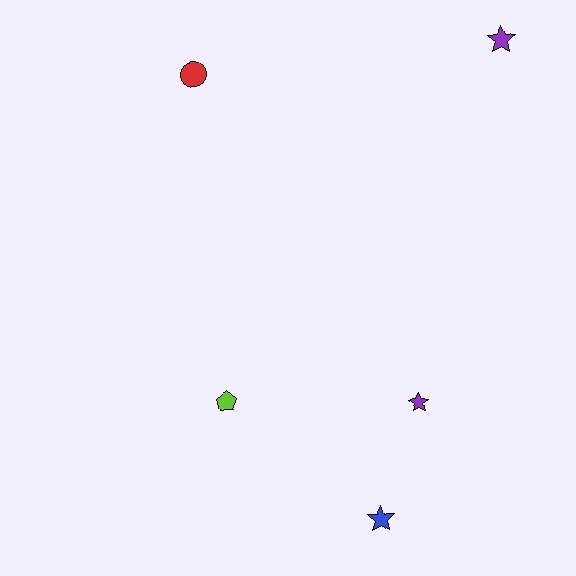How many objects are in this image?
There are 5 objects.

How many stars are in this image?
There are 3 stars.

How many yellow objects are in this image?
There are no yellow objects.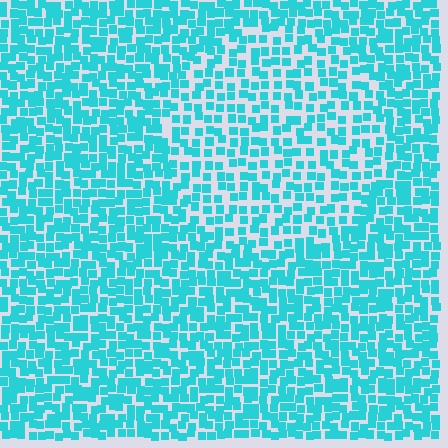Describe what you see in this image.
The image contains small cyan elements arranged at two different densities. A circle-shaped region is visible where the elements are less densely packed than the surrounding area.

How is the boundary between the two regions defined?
The boundary is defined by a change in element density (approximately 1.6x ratio). All elements are the same color, size, and shape.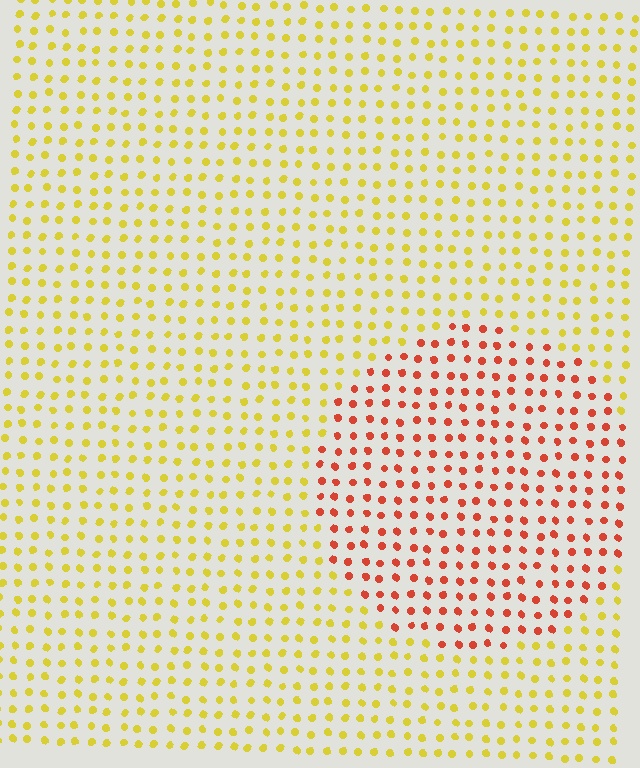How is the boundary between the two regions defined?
The boundary is defined purely by a slight shift in hue (about 51 degrees). Spacing, size, and orientation are identical on both sides.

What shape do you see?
I see a circle.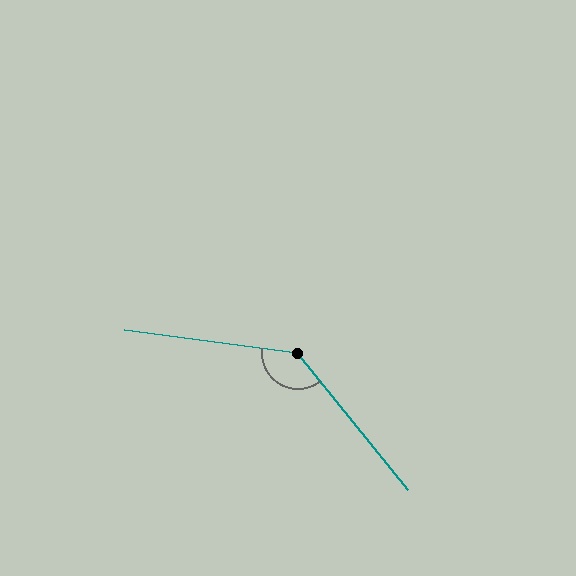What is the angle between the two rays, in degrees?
Approximately 136 degrees.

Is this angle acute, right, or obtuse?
It is obtuse.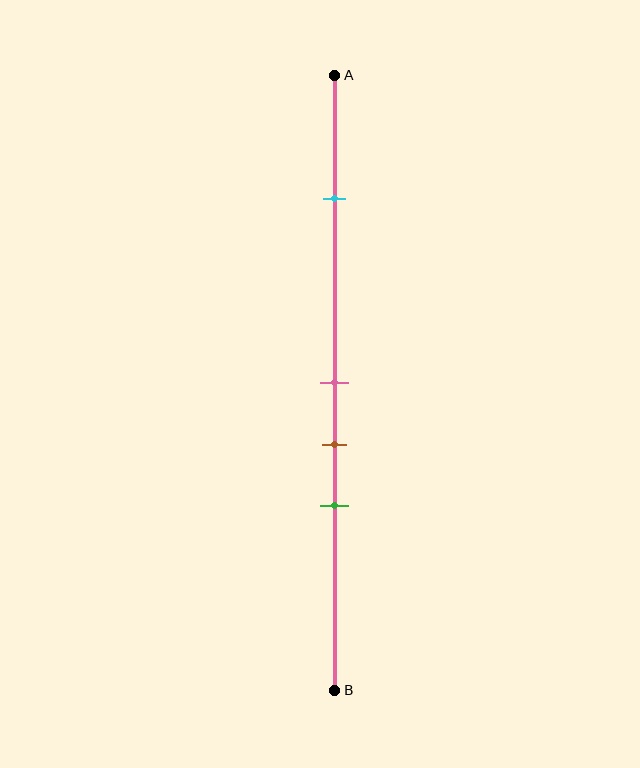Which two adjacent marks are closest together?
The pink and brown marks are the closest adjacent pair.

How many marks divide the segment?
There are 4 marks dividing the segment.